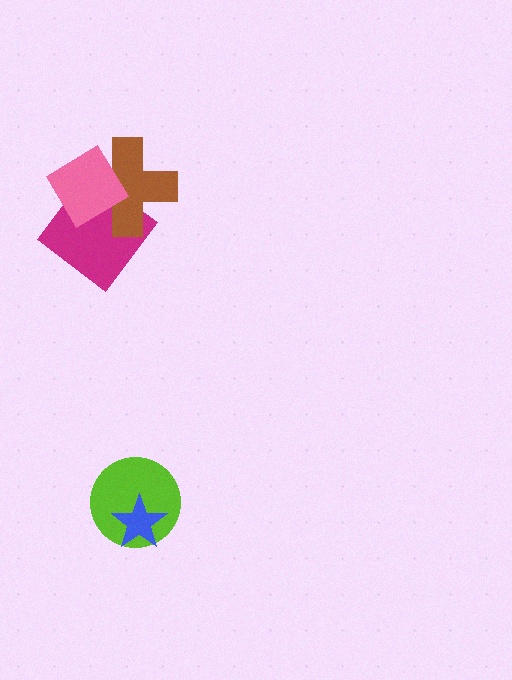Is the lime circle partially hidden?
Yes, it is partially covered by another shape.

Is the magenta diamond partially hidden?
Yes, it is partially covered by another shape.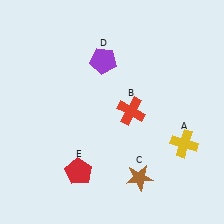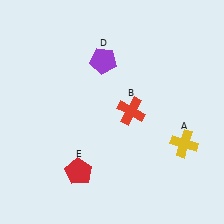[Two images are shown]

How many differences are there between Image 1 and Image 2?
There is 1 difference between the two images.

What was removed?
The brown star (C) was removed in Image 2.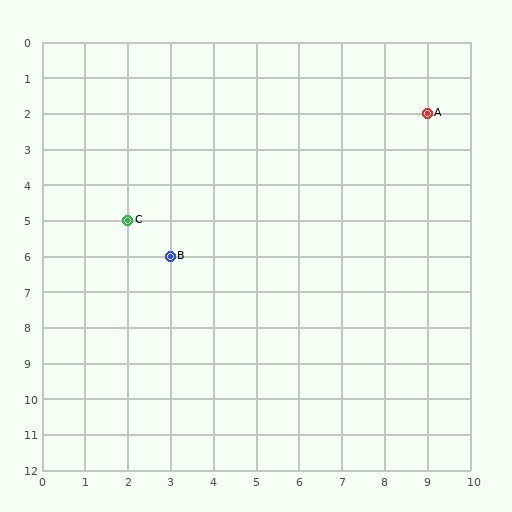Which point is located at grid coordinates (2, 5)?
Point C is at (2, 5).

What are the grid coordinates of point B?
Point B is at grid coordinates (3, 6).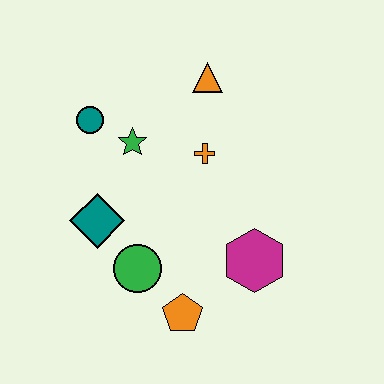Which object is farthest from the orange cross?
The orange pentagon is farthest from the orange cross.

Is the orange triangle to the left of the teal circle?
No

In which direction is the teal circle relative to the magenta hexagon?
The teal circle is to the left of the magenta hexagon.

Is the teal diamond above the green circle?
Yes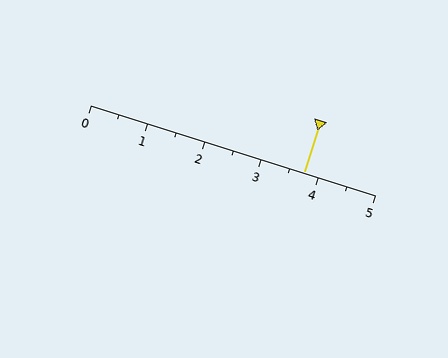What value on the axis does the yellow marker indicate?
The marker indicates approximately 3.8.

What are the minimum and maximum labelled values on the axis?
The axis runs from 0 to 5.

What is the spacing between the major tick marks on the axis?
The major ticks are spaced 1 apart.